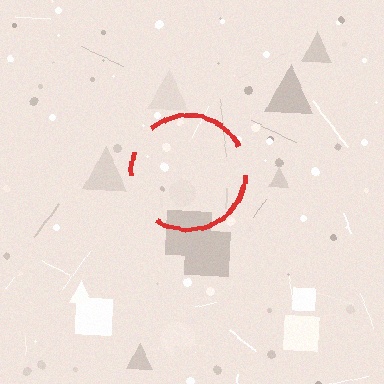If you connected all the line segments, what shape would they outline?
They would outline a circle.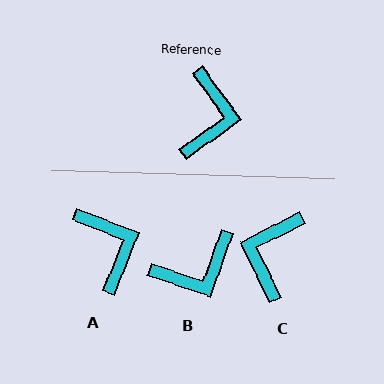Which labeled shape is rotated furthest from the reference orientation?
C, about 171 degrees away.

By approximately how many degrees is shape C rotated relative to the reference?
Approximately 171 degrees counter-clockwise.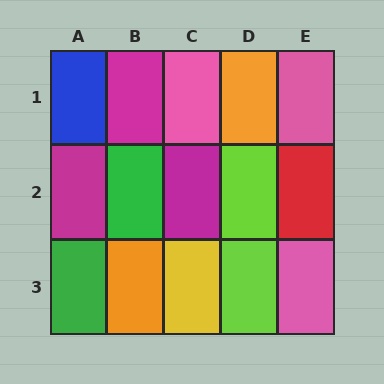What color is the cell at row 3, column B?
Orange.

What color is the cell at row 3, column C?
Yellow.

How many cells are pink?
3 cells are pink.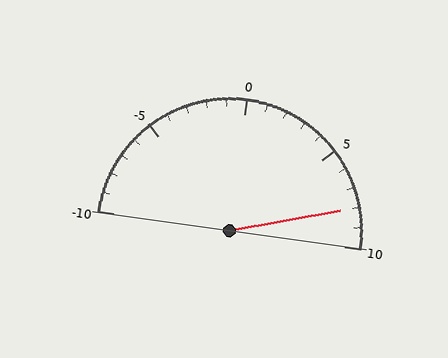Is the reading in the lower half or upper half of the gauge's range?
The reading is in the upper half of the range (-10 to 10).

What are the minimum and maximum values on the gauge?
The gauge ranges from -10 to 10.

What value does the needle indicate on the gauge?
The needle indicates approximately 8.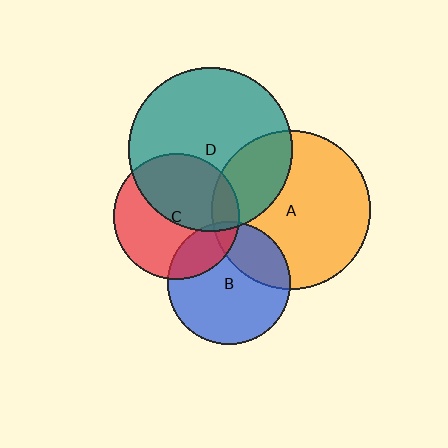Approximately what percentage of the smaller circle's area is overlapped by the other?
Approximately 25%.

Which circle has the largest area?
Circle D (teal).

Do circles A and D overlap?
Yes.